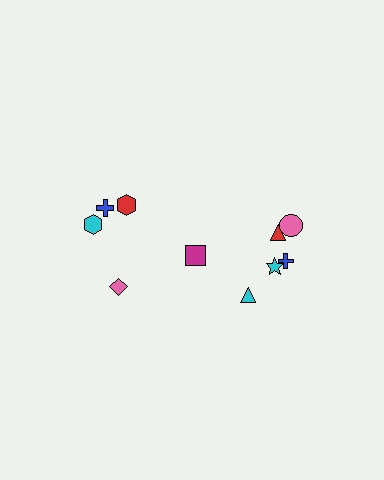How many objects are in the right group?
There are 6 objects.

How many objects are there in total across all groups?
There are 10 objects.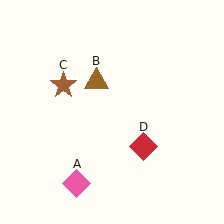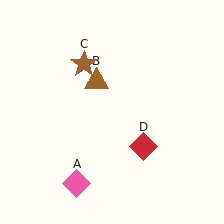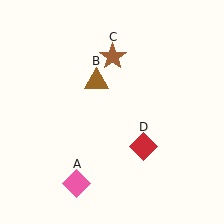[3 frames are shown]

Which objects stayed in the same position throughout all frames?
Pink diamond (object A) and brown triangle (object B) and red diamond (object D) remained stationary.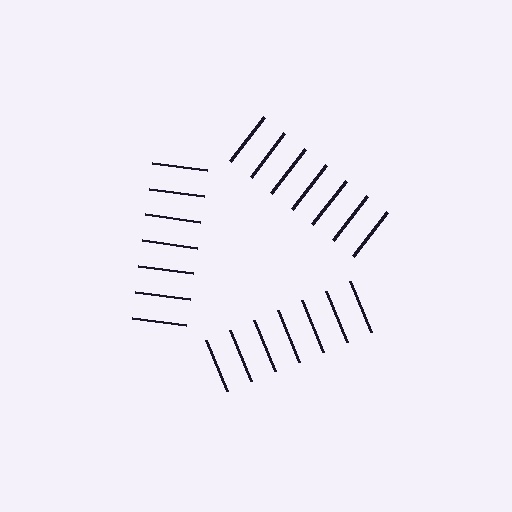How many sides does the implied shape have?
3 sides — the line-ends trace a triangle.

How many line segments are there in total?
21 — 7 along each of the 3 edges.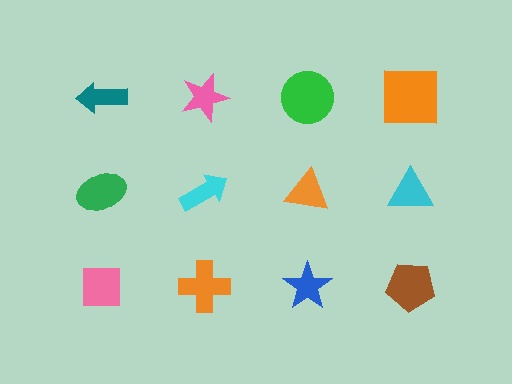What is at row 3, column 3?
A blue star.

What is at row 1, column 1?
A teal arrow.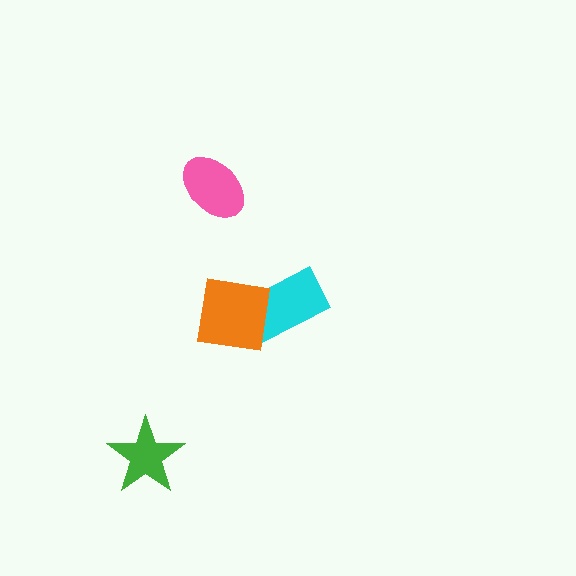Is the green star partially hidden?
No, no other shape covers it.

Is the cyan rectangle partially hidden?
Yes, it is partially covered by another shape.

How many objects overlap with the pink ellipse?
0 objects overlap with the pink ellipse.